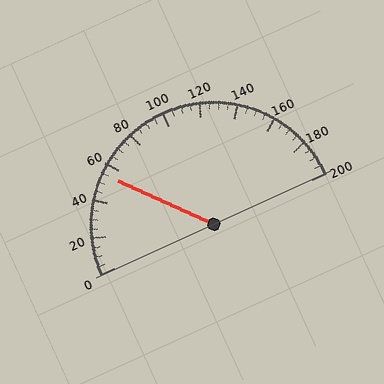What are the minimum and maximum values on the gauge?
The gauge ranges from 0 to 200.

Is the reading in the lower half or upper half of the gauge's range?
The reading is in the lower half of the range (0 to 200).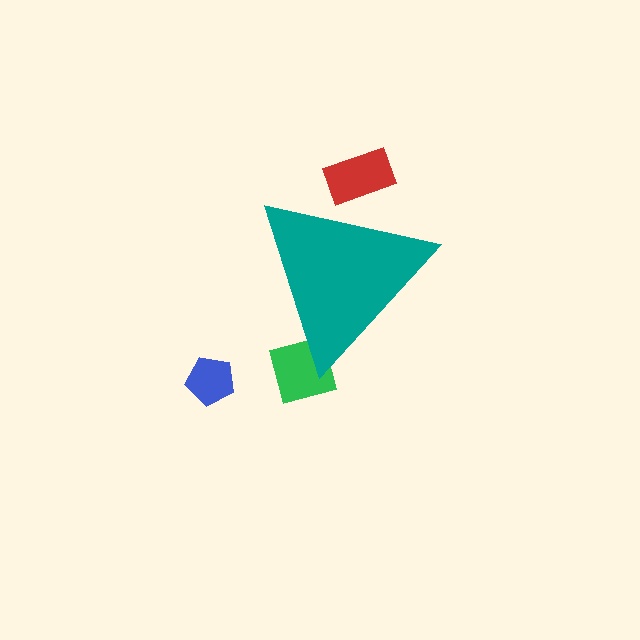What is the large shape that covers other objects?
A teal triangle.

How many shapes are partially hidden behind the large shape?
2 shapes are partially hidden.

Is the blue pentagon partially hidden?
No, the blue pentagon is fully visible.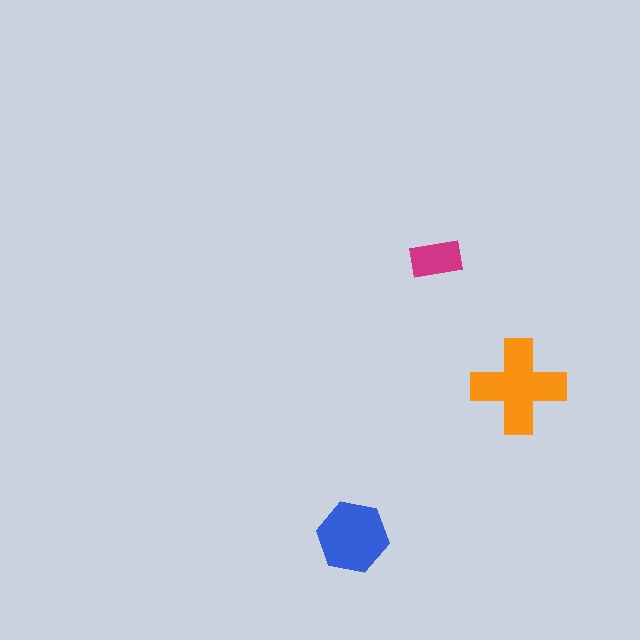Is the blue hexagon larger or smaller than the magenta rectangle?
Larger.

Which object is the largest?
The orange cross.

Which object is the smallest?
The magenta rectangle.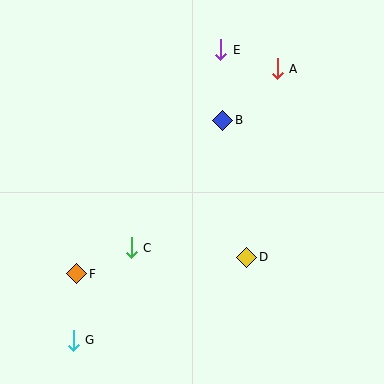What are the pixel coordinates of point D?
Point D is at (247, 257).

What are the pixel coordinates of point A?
Point A is at (277, 69).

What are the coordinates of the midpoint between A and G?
The midpoint between A and G is at (175, 204).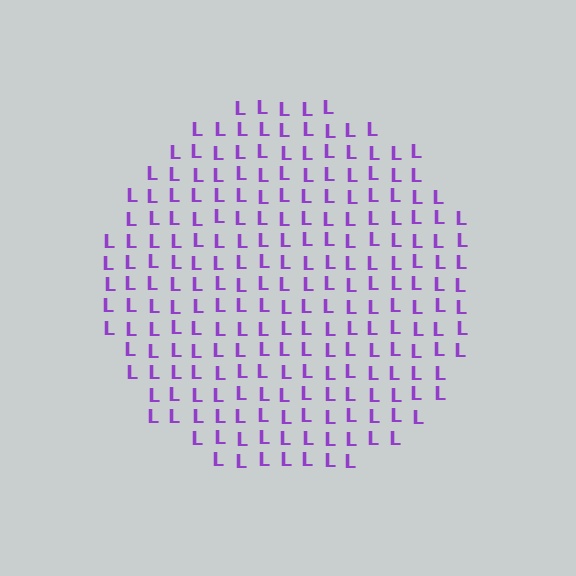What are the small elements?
The small elements are letter L's.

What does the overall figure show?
The overall figure shows a circle.